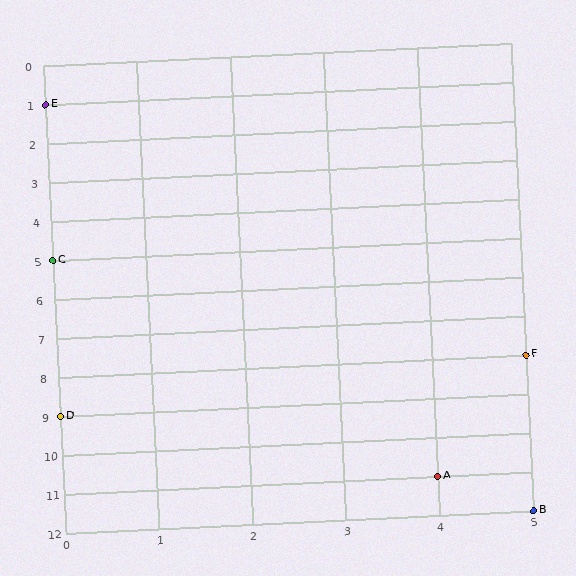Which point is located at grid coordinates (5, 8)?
Point F is at (5, 8).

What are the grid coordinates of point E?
Point E is at grid coordinates (0, 1).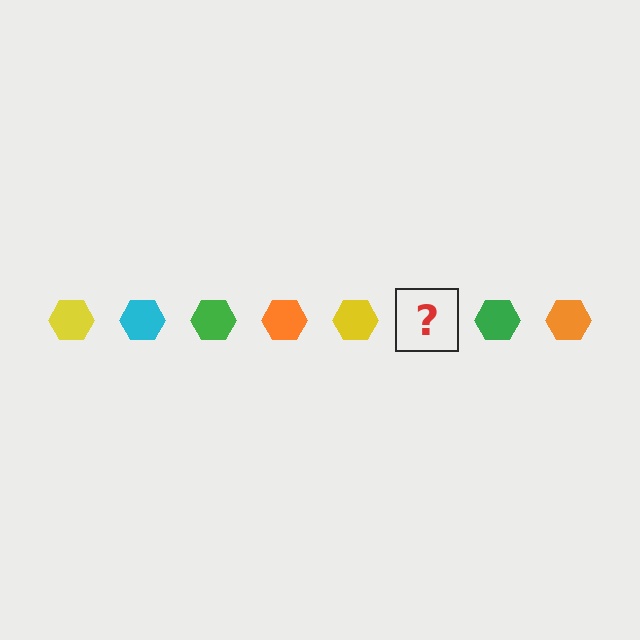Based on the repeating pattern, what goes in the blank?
The blank should be a cyan hexagon.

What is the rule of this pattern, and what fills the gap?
The rule is that the pattern cycles through yellow, cyan, green, orange hexagons. The gap should be filled with a cyan hexagon.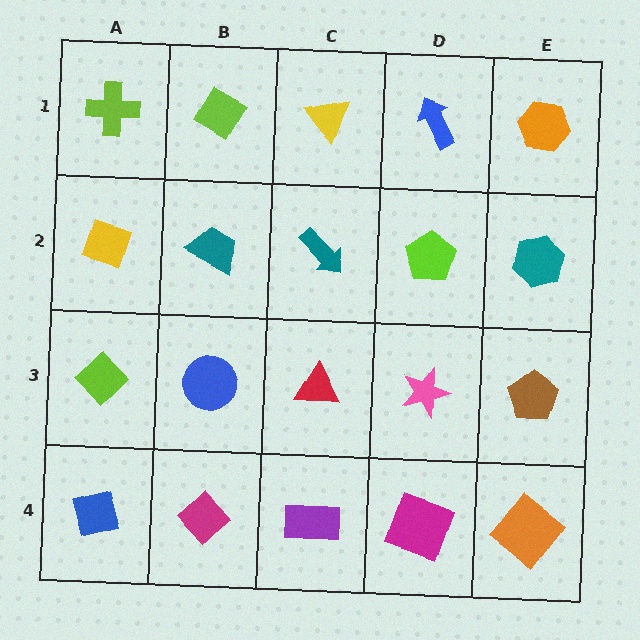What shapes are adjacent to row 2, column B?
A lime diamond (row 1, column B), a blue circle (row 3, column B), a yellow diamond (row 2, column A), a teal arrow (row 2, column C).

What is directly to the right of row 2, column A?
A teal trapezoid.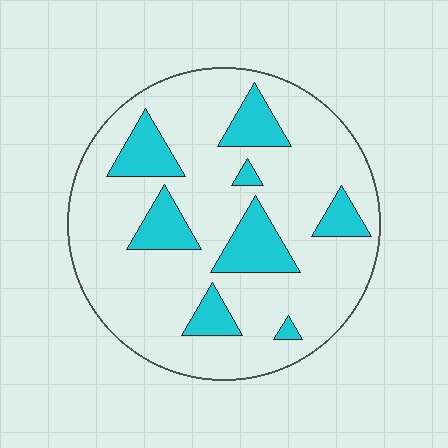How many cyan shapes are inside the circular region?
8.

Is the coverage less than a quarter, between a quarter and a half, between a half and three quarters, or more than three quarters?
Less than a quarter.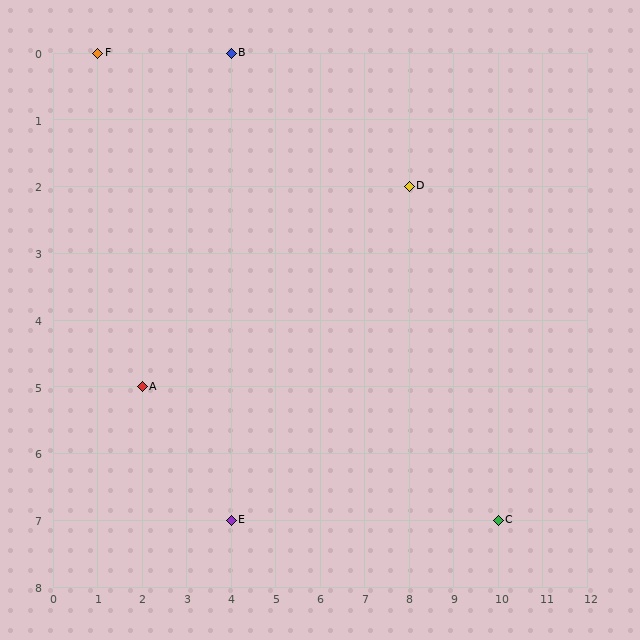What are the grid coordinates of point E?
Point E is at grid coordinates (4, 7).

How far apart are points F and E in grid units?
Points F and E are 3 columns and 7 rows apart (about 7.6 grid units diagonally).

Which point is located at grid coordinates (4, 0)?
Point B is at (4, 0).